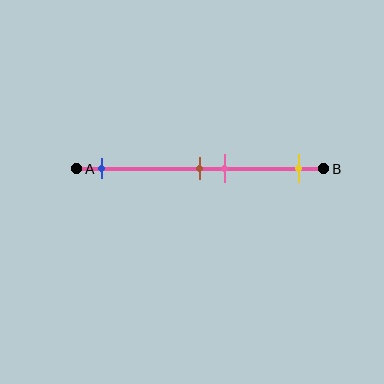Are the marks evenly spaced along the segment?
No, the marks are not evenly spaced.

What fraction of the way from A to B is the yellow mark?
The yellow mark is approximately 90% (0.9) of the way from A to B.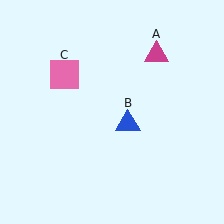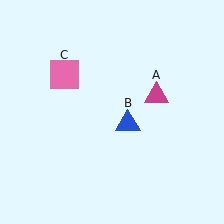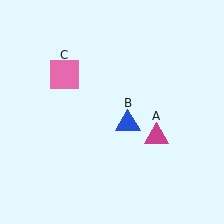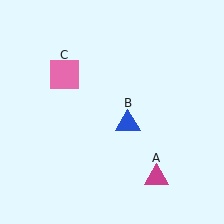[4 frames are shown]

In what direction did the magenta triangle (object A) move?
The magenta triangle (object A) moved down.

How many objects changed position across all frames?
1 object changed position: magenta triangle (object A).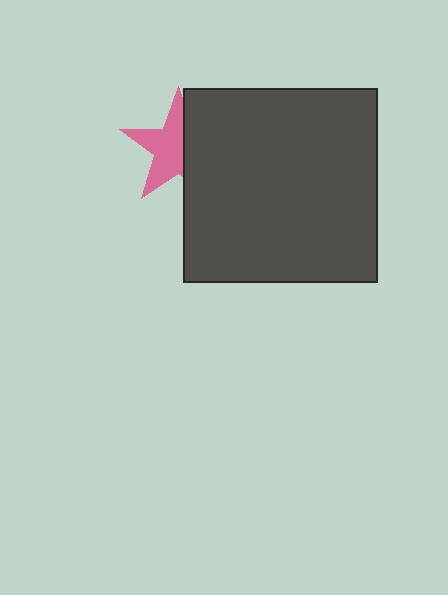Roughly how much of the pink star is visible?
About half of it is visible (roughly 60%).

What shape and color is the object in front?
The object in front is a dark gray square.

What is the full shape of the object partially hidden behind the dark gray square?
The partially hidden object is a pink star.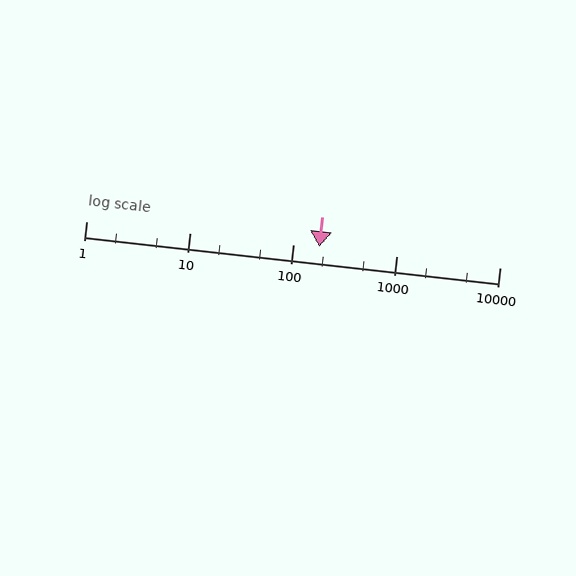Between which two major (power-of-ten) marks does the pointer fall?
The pointer is between 100 and 1000.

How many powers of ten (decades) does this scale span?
The scale spans 4 decades, from 1 to 10000.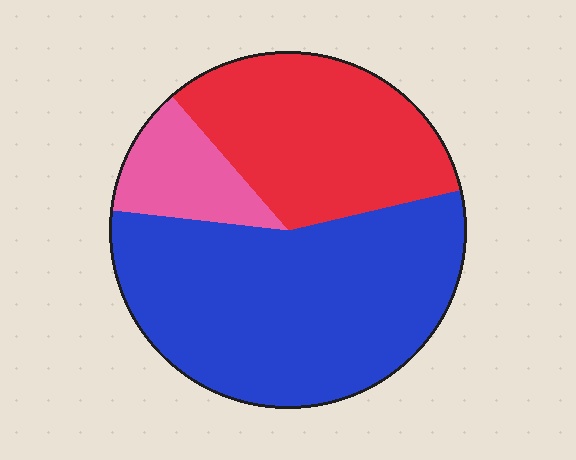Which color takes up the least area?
Pink, at roughly 10%.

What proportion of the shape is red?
Red takes up about one third (1/3) of the shape.